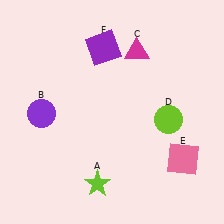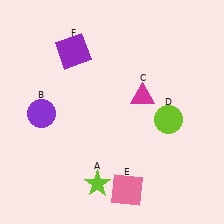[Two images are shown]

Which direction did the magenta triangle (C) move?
The magenta triangle (C) moved down.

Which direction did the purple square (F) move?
The purple square (F) moved left.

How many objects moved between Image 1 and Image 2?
3 objects moved between the two images.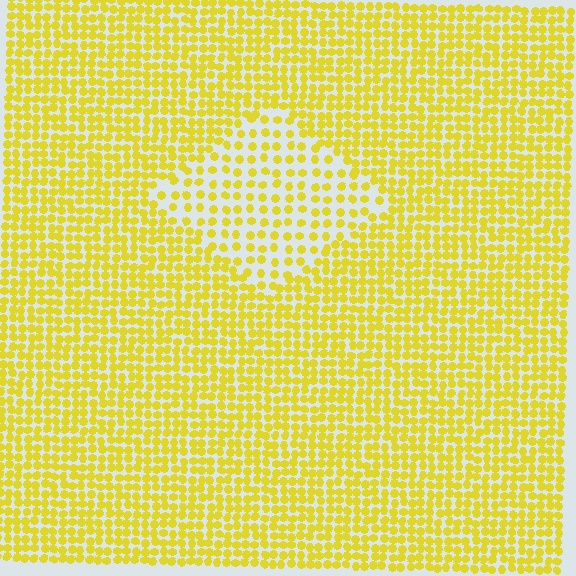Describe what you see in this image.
The image contains small yellow elements arranged at two different densities. A diamond-shaped region is visible where the elements are less densely packed than the surrounding area.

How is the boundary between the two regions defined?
The boundary is defined by a change in element density (approximately 1.9x ratio). All elements are the same color, size, and shape.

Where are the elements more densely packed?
The elements are more densely packed outside the diamond boundary.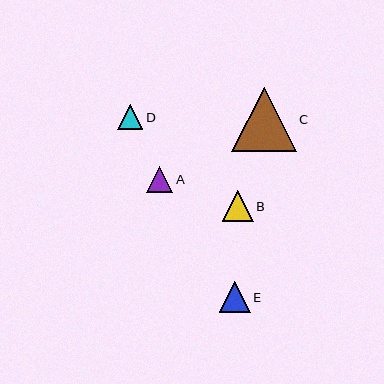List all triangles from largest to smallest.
From largest to smallest: C, B, E, A, D.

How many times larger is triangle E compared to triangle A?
Triangle E is approximately 1.2 times the size of triangle A.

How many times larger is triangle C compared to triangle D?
Triangle C is approximately 2.6 times the size of triangle D.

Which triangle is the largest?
Triangle C is the largest with a size of approximately 64 pixels.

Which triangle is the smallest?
Triangle D is the smallest with a size of approximately 25 pixels.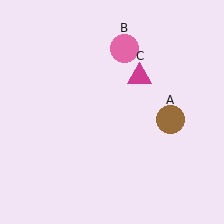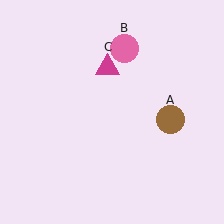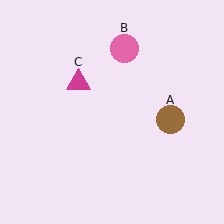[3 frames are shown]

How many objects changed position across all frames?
1 object changed position: magenta triangle (object C).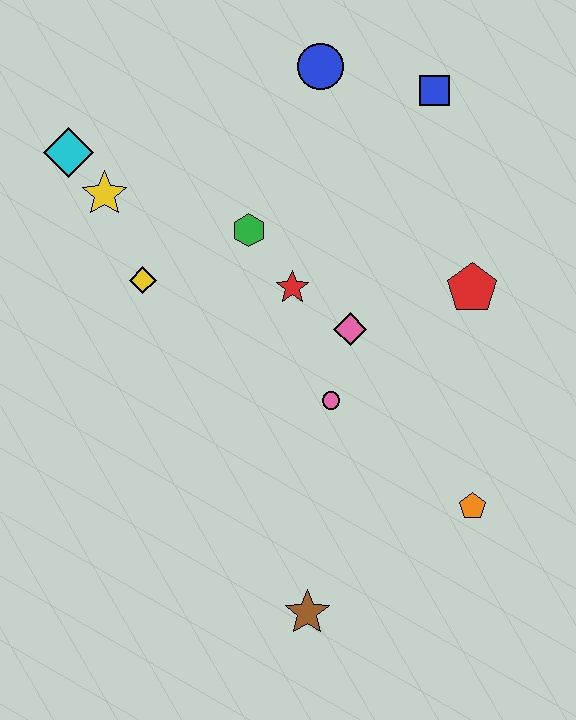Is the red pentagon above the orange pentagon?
Yes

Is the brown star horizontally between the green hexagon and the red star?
No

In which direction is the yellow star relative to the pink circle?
The yellow star is to the left of the pink circle.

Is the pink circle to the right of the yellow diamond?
Yes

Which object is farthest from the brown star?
The blue circle is farthest from the brown star.